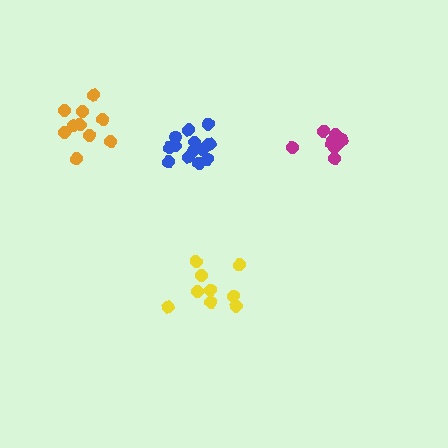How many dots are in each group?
Group 1: 10 dots, Group 2: 10 dots, Group 3: 14 dots, Group 4: 11 dots (45 total).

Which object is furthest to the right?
The magenta cluster is rightmost.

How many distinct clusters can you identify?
There are 4 distinct clusters.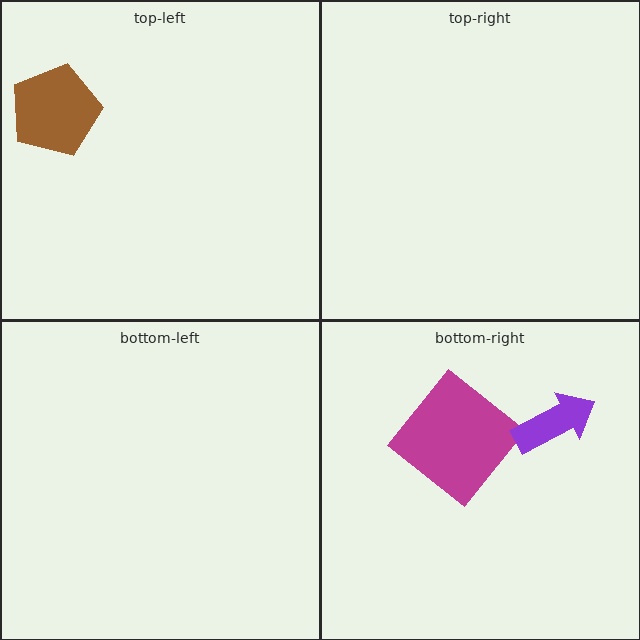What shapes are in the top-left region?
The brown pentagon.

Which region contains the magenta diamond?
The bottom-right region.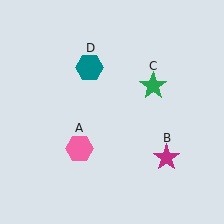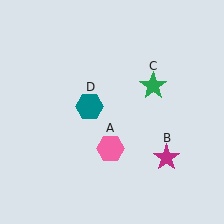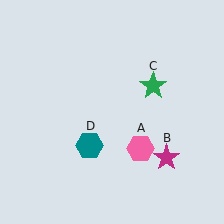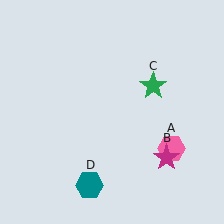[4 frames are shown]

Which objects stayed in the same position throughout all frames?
Magenta star (object B) and green star (object C) remained stationary.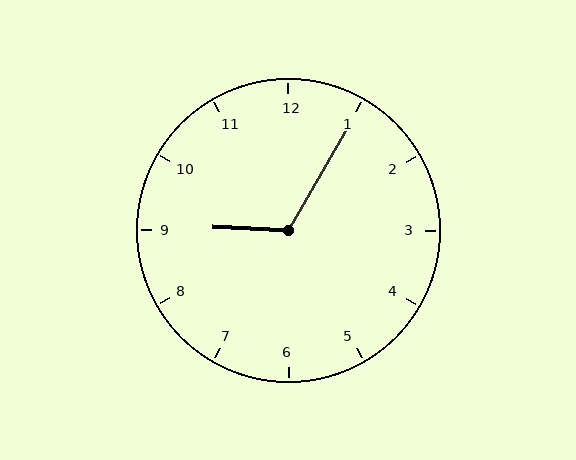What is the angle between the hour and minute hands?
Approximately 118 degrees.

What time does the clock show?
9:05.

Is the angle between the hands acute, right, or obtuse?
It is obtuse.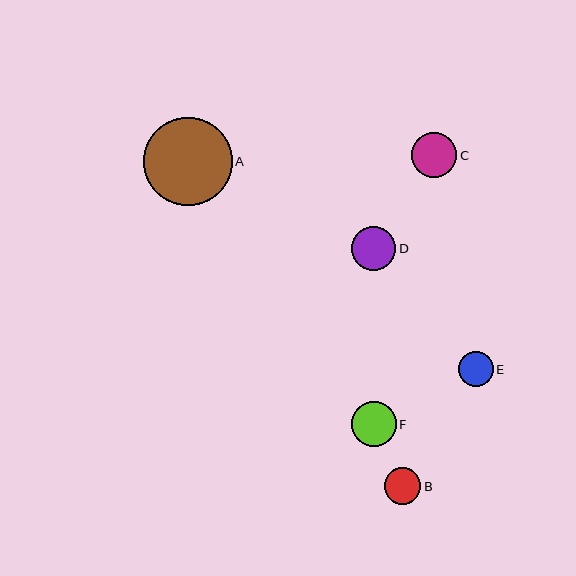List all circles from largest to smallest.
From largest to smallest: A, C, F, D, B, E.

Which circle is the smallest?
Circle E is the smallest with a size of approximately 35 pixels.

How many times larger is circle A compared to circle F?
Circle A is approximately 2.0 times the size of circle F.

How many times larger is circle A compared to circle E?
Circle A is approximately 2.5 times the size of circle E.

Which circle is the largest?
Circle A is the largest with a size of approximately 89 pixels.